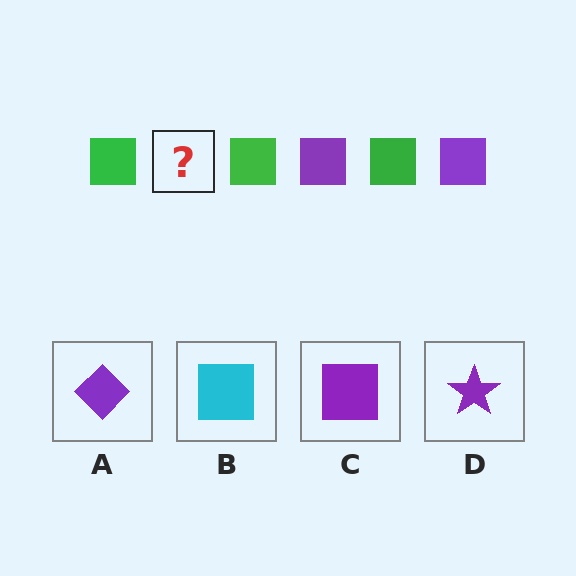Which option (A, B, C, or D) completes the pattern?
C.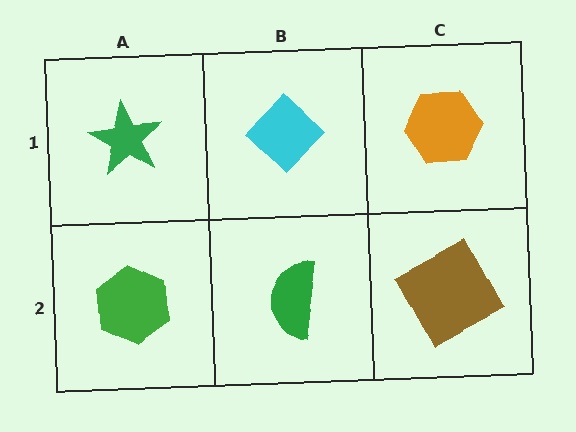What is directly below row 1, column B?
A green semicircle.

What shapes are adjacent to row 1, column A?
A green hexagon (row 2, column A), a cyan diamond (row 1, column B).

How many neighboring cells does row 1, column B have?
3.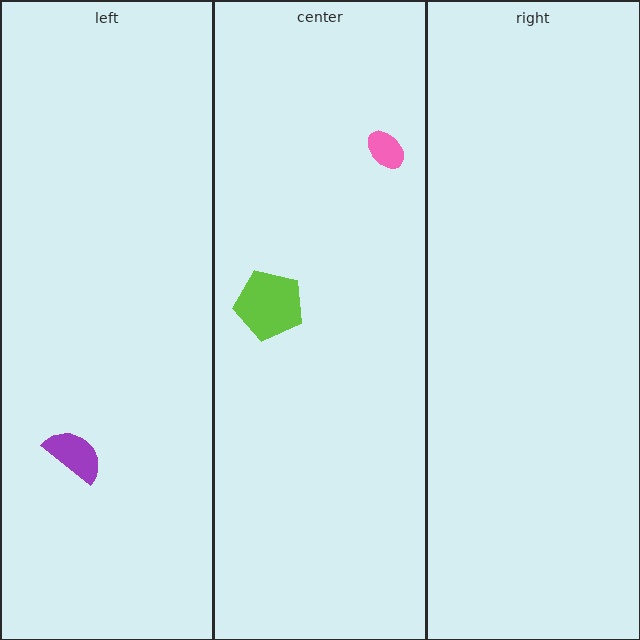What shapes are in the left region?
The purple semicircle.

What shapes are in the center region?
The pink ellipse, the lime pentagon.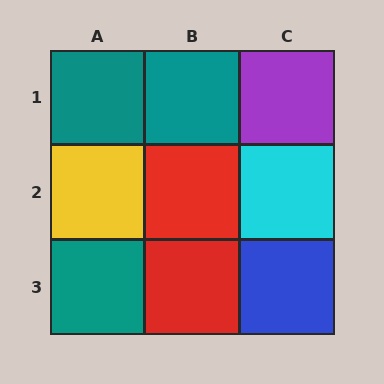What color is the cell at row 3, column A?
Teal.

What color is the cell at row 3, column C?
Blue.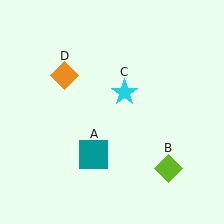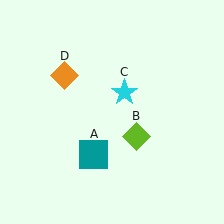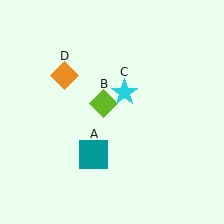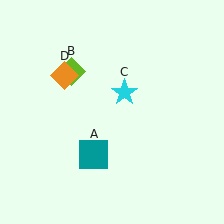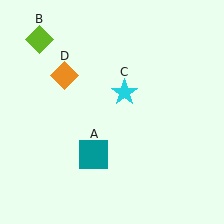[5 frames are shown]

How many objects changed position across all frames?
1 object changed position: lime diamond (object B).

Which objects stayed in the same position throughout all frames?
Teal square (object A) and cyan star (object C) and orange diamond (object D) remained stationary.